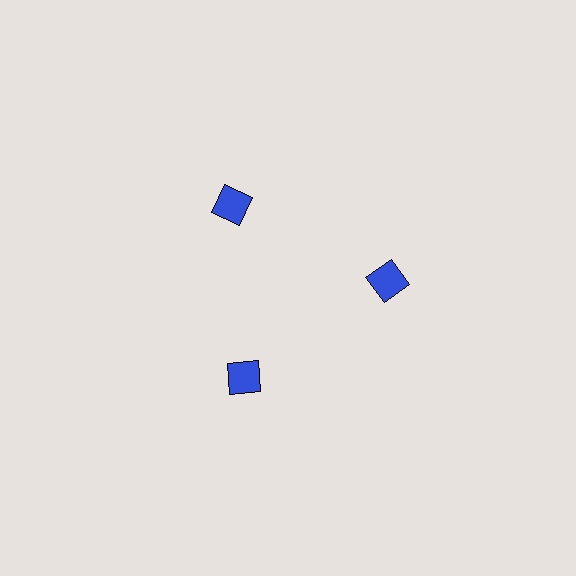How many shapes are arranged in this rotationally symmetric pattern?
There are 3 shapes, arranged in 3 groups of 1.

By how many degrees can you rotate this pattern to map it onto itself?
The pattern maps onto itself every 120 degrees of rotation.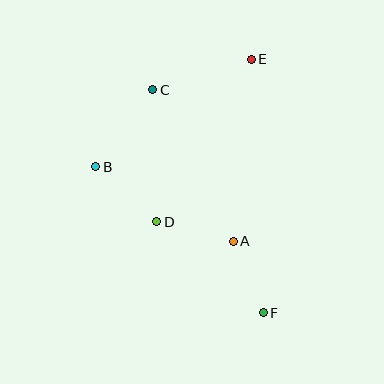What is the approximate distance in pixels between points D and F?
The distance between D and F is approximately 140 pixels.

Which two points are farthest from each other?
Points E and F are farthest from each other.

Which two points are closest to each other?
Points A and F are closest to each other.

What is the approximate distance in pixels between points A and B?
The distance between A and B is approximately 157 pixels.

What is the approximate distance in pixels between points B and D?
The distance between B and D is approximately 82 pixels.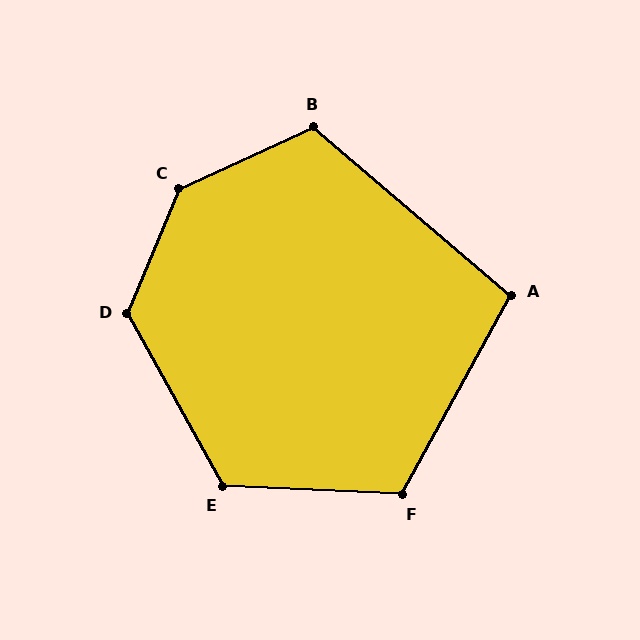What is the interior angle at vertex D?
Approximately 129 degrees (obtuse).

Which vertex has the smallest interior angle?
A, at approximately 102 degrees.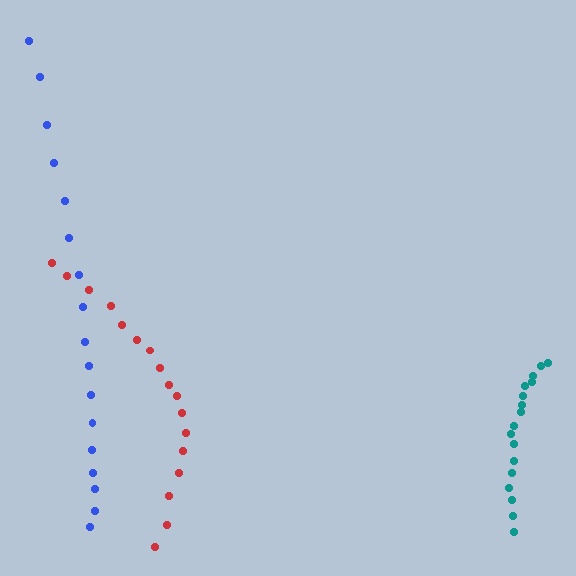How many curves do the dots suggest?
There are 3 distinct paths.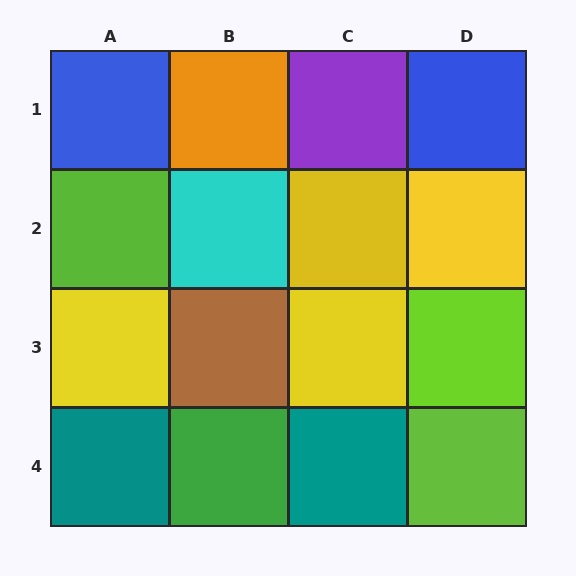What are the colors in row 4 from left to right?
Teal, green, teal, lime.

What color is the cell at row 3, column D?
Lime.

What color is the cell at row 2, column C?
Yellow.